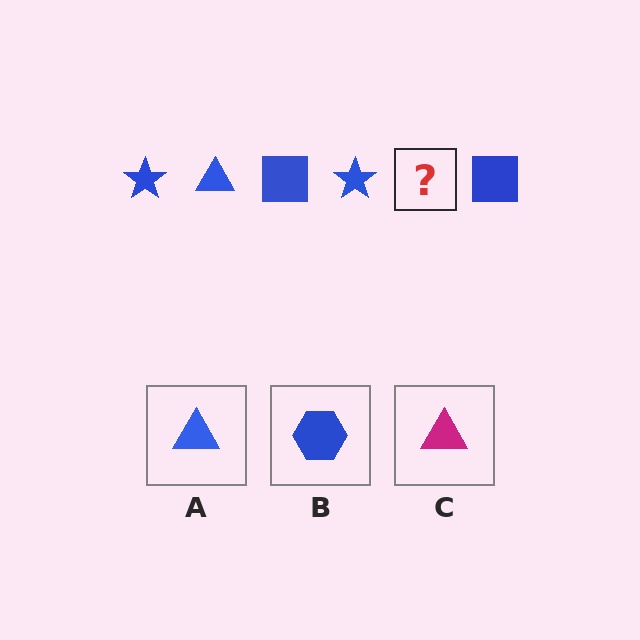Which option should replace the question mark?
Option A.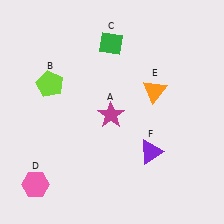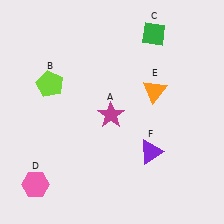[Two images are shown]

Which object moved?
The green diamond (C) moved right.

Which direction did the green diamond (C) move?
The green diamond (C) moved right.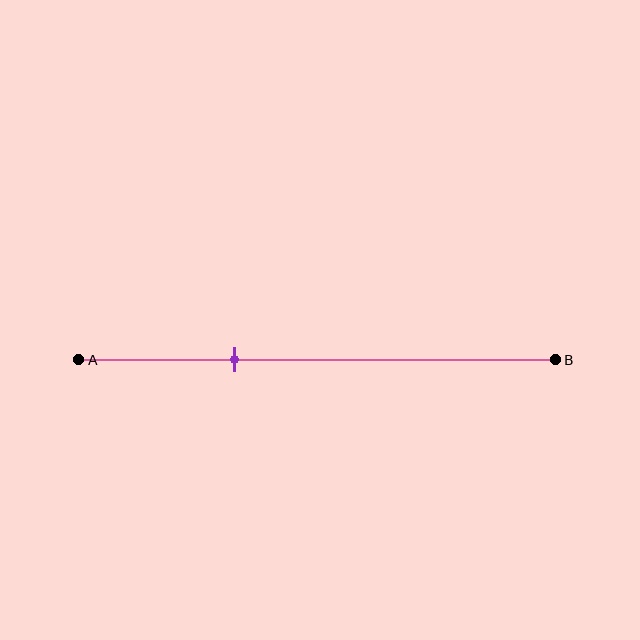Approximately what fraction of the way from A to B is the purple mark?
The purple mark is approximately 35% of the way from A to B.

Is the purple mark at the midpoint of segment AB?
No, the mark is at about 35% from A, not at the 50% midpoint.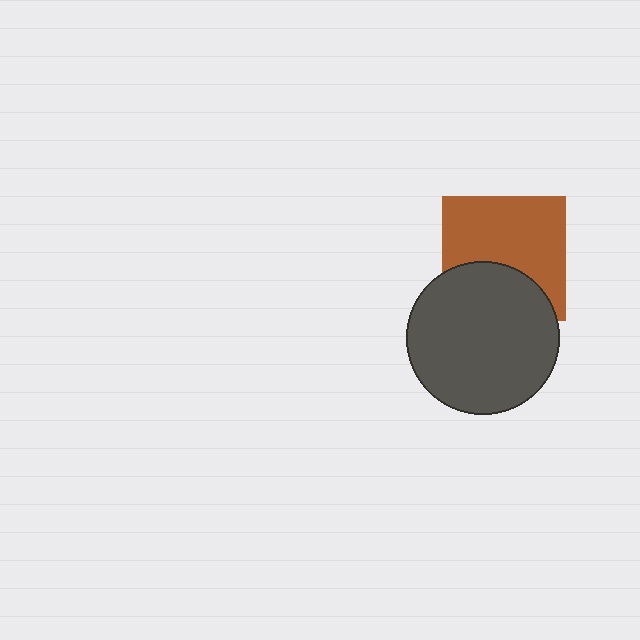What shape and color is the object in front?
The object in front is a dark gray circle.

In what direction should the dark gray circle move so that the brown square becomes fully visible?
The dark gray circle should move down. That is the shortest direction to clear the overlap and leave the brown square fully visible.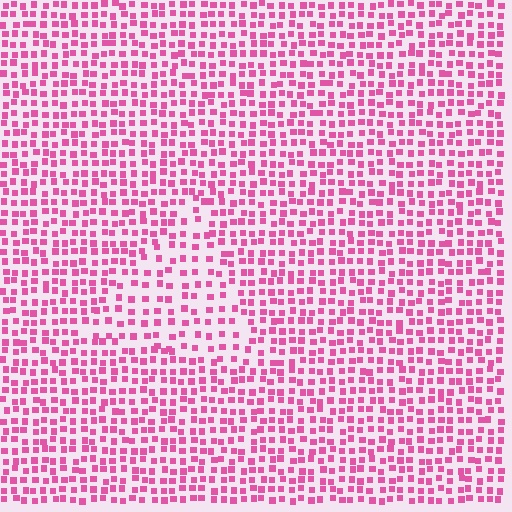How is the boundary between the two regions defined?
The boundary is defined by a change in element density (approximately 1.6x ratio). All elements are the same color, size, and shape.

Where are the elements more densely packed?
The elements are more densely packed outside the triangle boundary.